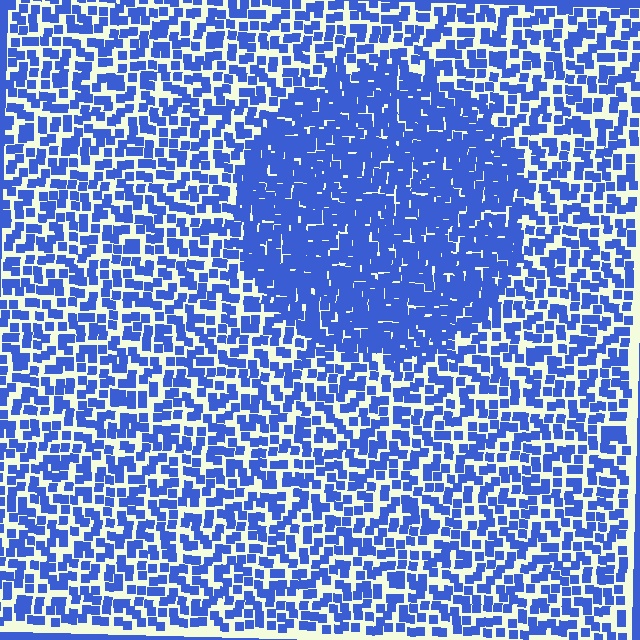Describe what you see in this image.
The image contains small blue elements arranged at two different densities. A circle-shaped region is visible where the elements are more densely packed than the surrounding area.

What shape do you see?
I see a circle.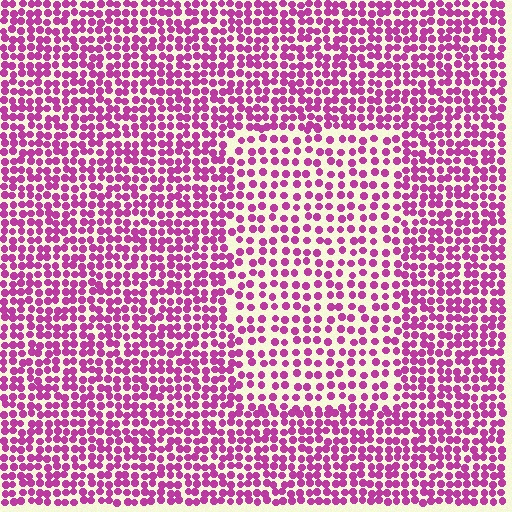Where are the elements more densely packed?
The elements are more densely packed outside the rectangle boundary.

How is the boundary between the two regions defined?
The boundary is defined by a change in element density (approximately 1.6x ratio). All elements are the same color, size, and shape.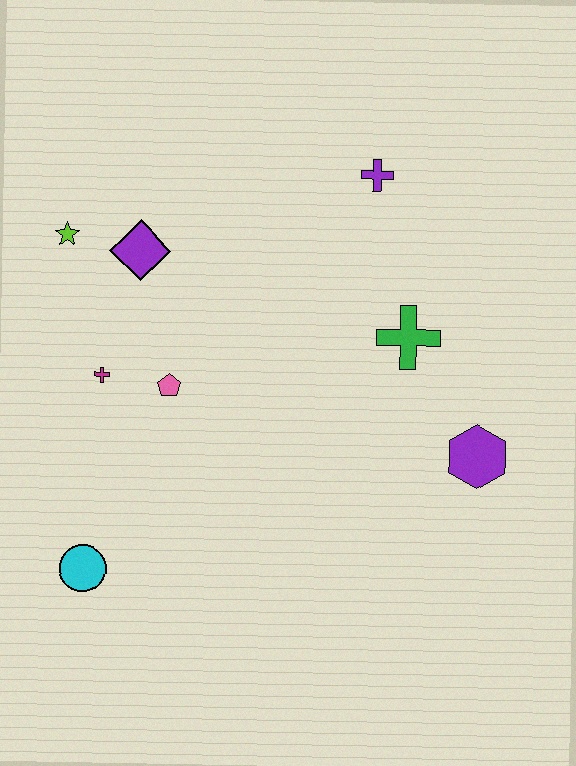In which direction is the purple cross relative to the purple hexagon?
The purple cross is above the purple hexagon.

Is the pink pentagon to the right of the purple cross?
No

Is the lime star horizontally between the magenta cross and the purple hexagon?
No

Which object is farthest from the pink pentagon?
The purple hexagon is farthest from the pink pentagon.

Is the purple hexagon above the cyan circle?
Yes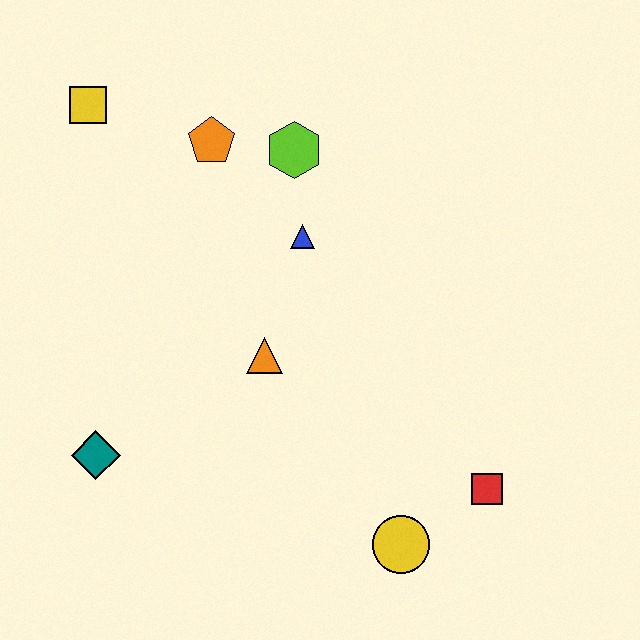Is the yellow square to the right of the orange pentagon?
No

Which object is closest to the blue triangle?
The lime hexagon is closest to the blue triangle.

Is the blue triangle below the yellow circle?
No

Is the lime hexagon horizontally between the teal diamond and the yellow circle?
Yes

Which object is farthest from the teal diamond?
The red square is farthest from the teal diamond.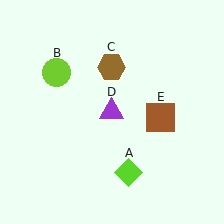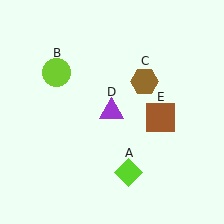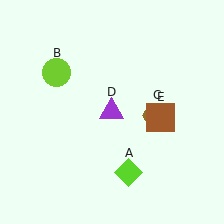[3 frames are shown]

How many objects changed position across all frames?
1 object changed position: brown hexagon (object C).